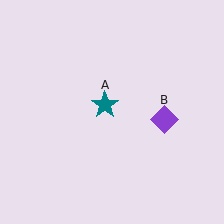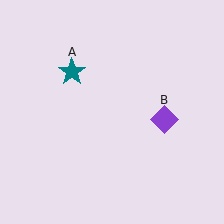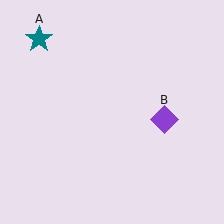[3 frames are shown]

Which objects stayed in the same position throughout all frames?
Purple diamond (object B) remained stationary.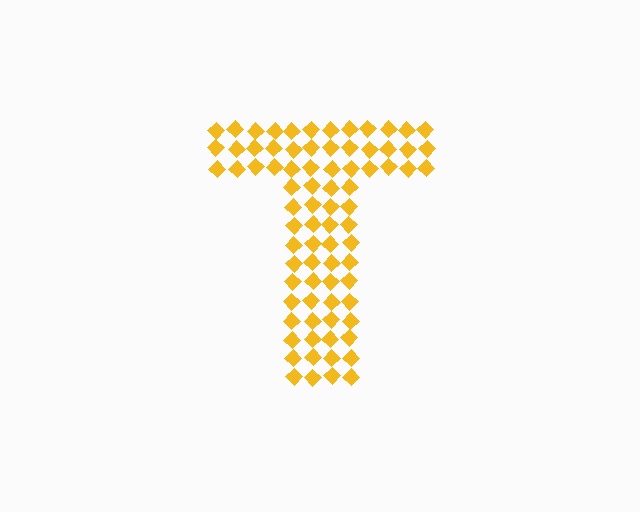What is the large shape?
The large shape is the letter T.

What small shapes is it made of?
It is made of small diamonds.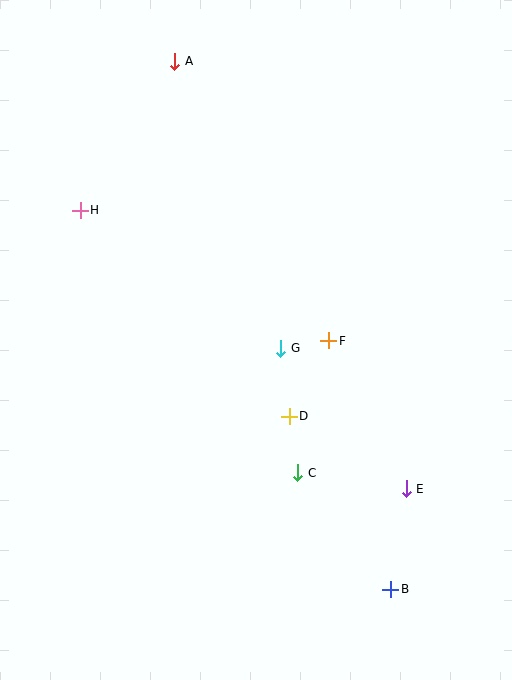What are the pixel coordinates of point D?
Point D is at (289, 416).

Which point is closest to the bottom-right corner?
Point B is closest to the bottom-right corner.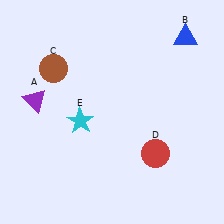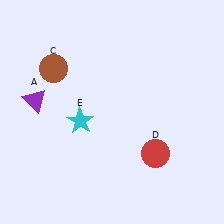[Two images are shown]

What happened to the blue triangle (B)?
The blue triangle (B) was removed in Image 2. It was in the top-right area of Image 1.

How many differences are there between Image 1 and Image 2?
There is 1 difference between the two images.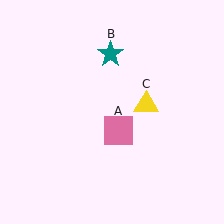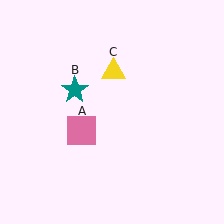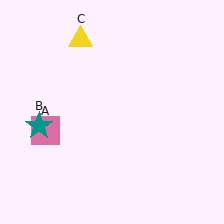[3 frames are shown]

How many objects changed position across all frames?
3 objects changed position: pink square (object A), teal star (object B), yellow triangle (object C).